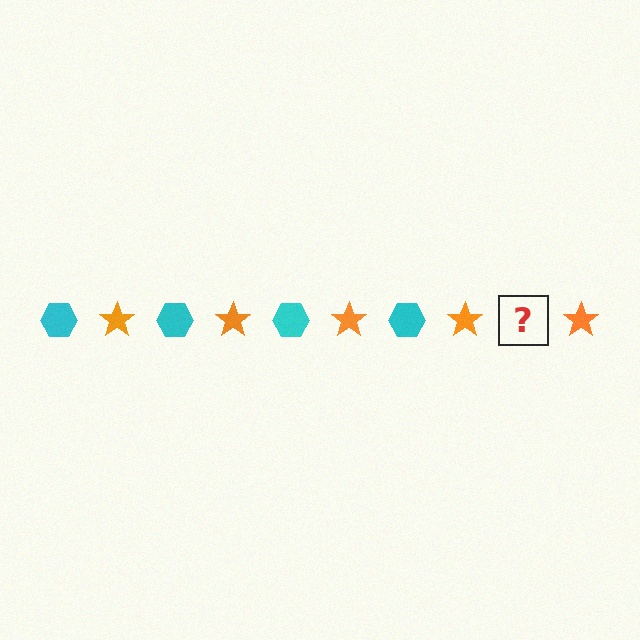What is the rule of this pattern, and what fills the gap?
The rule is that the pattern alternates between cyan hexagon and orange star. The gap should be filled with a cyan hexagon.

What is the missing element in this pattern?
The missing element is a cyan hexagon.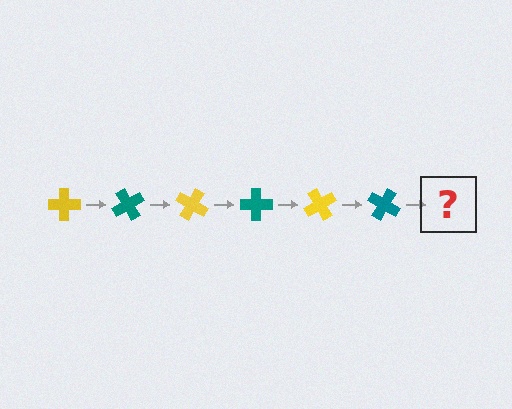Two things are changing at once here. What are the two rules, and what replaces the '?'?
The two rules are that it rotates 60 degrees each step and the color cycles through yellow and teal. The '?' should be a yellow cross, rotated 360 degrees from the start.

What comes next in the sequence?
The next element should be a yellow cross, rotated 360 degrees from the start.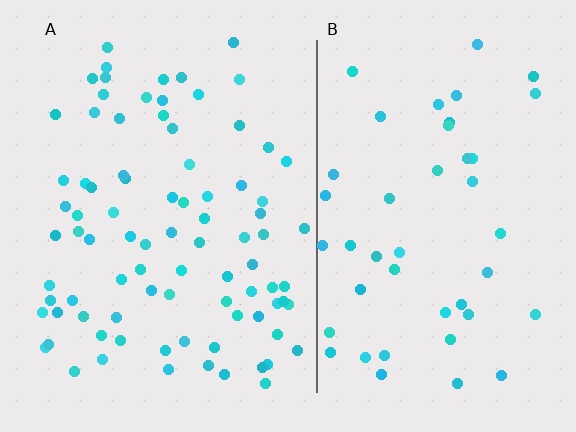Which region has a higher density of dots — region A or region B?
A (the left).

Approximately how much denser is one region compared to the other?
Approximately 1.9× — region A over region B.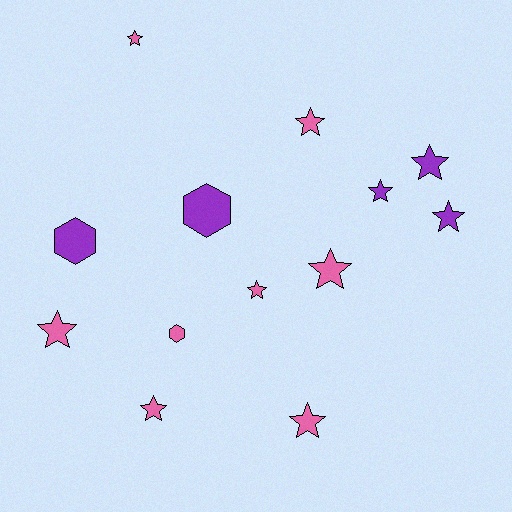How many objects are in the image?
There are 13 objects.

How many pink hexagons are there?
There is 1 pink hexagon.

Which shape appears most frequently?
Star, with 10 objects.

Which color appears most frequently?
Pink, with 8 objects.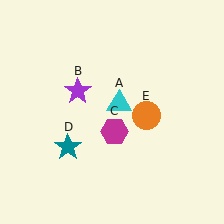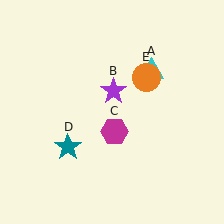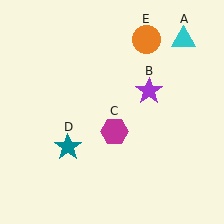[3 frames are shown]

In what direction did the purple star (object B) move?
The purple star (object B) moved right.